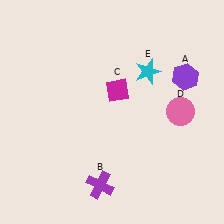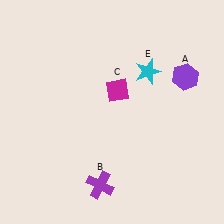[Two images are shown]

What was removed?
The pink circle (D) was removed in Image 2.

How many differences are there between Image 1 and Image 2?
There is 1 difference between the two images.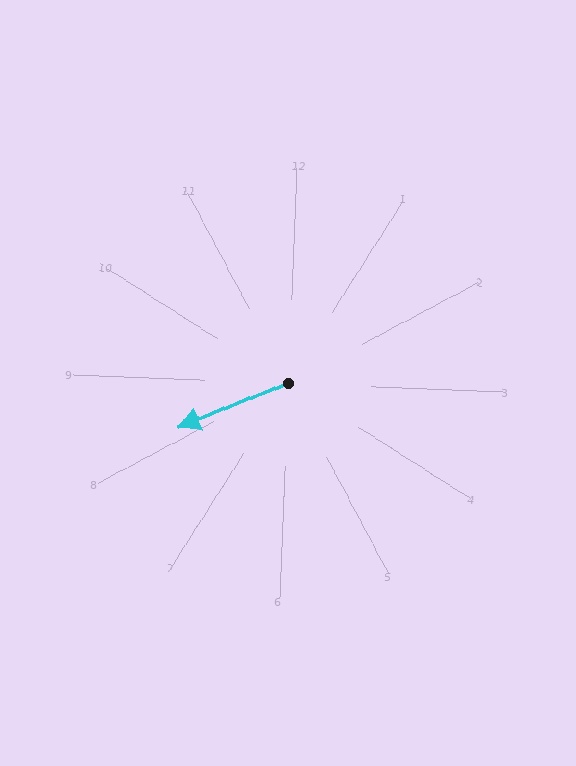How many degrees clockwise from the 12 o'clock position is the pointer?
Approximately 246 degrees.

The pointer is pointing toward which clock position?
Roughly 8 o'clock.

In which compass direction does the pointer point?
Southwest.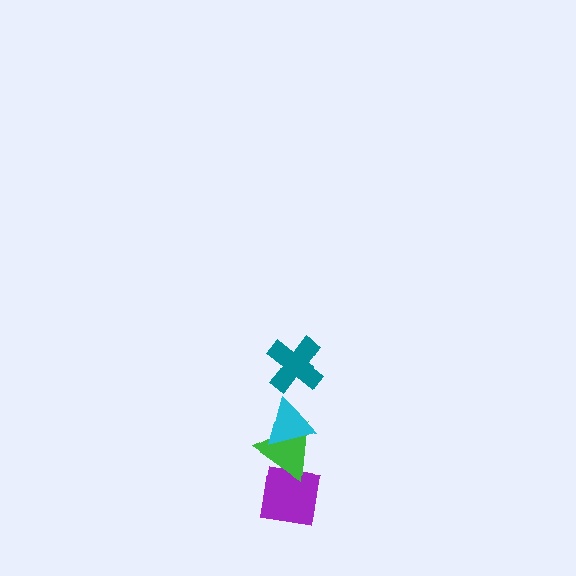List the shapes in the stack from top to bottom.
From top to bottom: the teal cross, the cyan triangle, the green triangle, the purple square.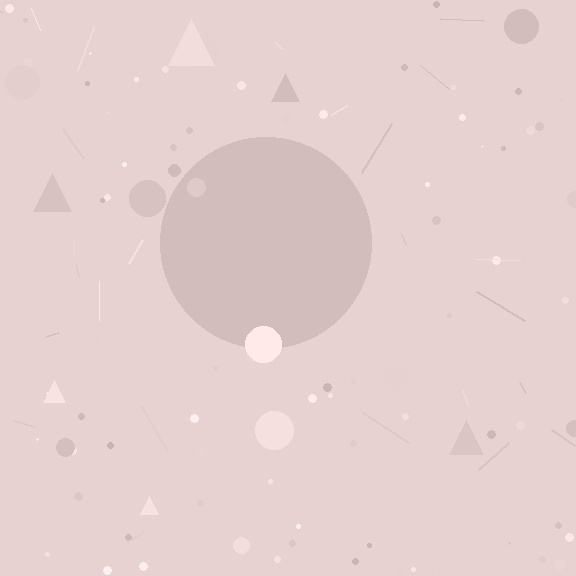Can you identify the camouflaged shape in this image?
The camouflaged shape is a circle.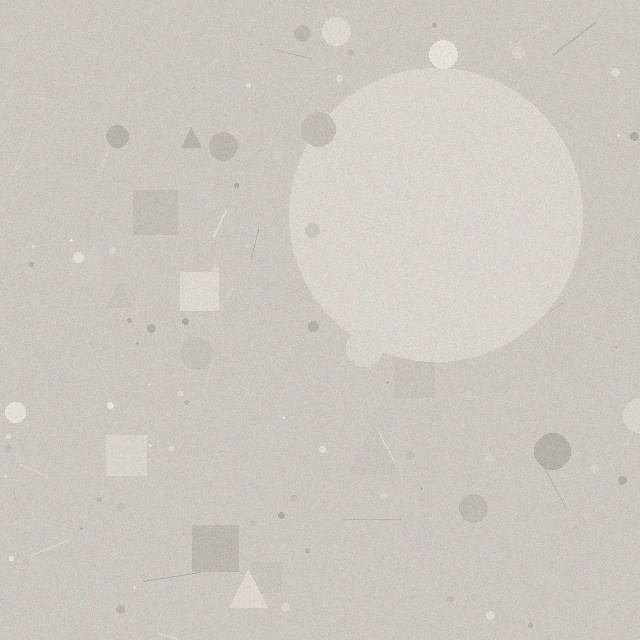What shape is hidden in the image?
A circle is hidden in the image.